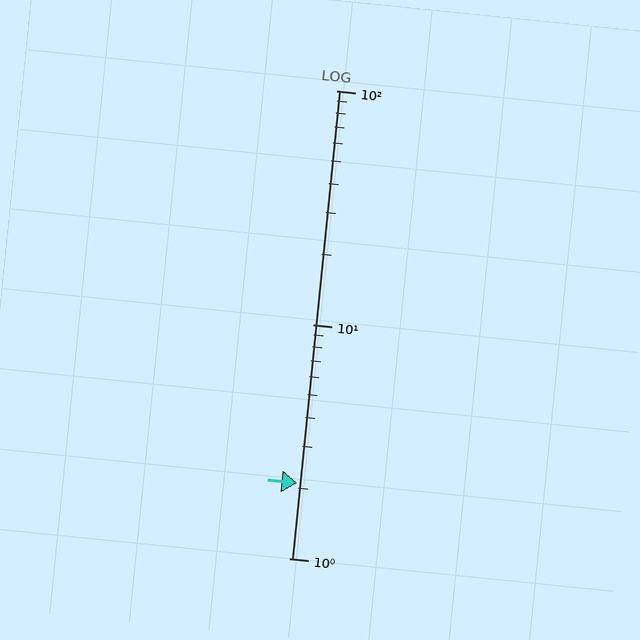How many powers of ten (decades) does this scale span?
The scale spans 2 decades, from 1 to 100.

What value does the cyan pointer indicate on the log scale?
The pointer indicates approximately 2.1.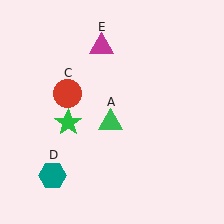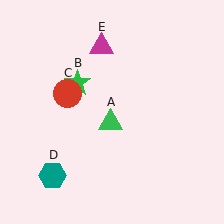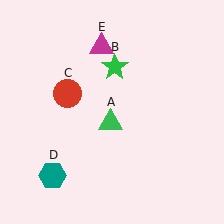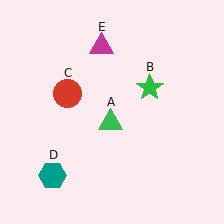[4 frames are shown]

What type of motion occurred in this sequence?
The green star (object B) rotated clockwise around the center of the scene.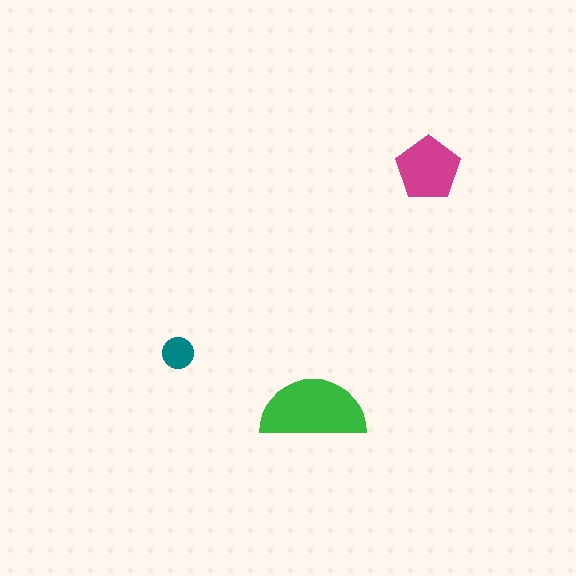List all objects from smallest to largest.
The teal circle, the magenta pentagon, the green semicircle.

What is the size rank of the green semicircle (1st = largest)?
1st.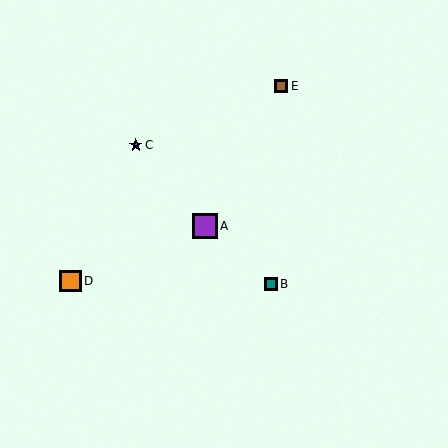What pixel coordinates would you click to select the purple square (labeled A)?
Click at (205, 226) to select the purple square A.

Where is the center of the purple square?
The center of the purple square is at (205, 226).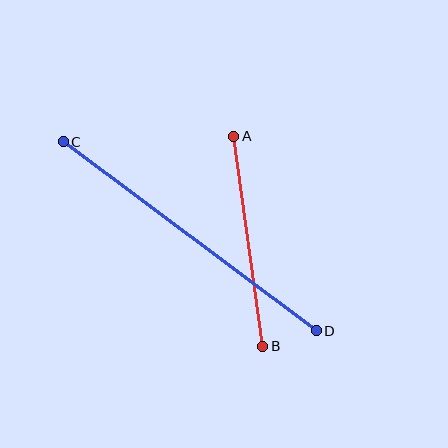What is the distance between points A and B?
The distance is approximately 212 pixels.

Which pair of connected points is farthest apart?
Points C and D are farthest apart.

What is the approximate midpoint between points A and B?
The midpoint is at approximately (248, 241) pixels.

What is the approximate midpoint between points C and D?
The midpoint is at approximately (190, 236) pixels.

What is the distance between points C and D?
The distance is approximately 316 pixels.